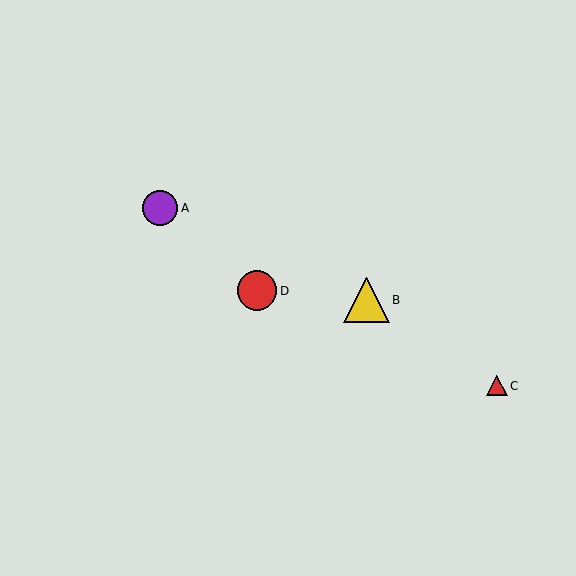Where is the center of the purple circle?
The center of the purple circle is at (160, 208).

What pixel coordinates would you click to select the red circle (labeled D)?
Click at (257, 291) to select the red circle D.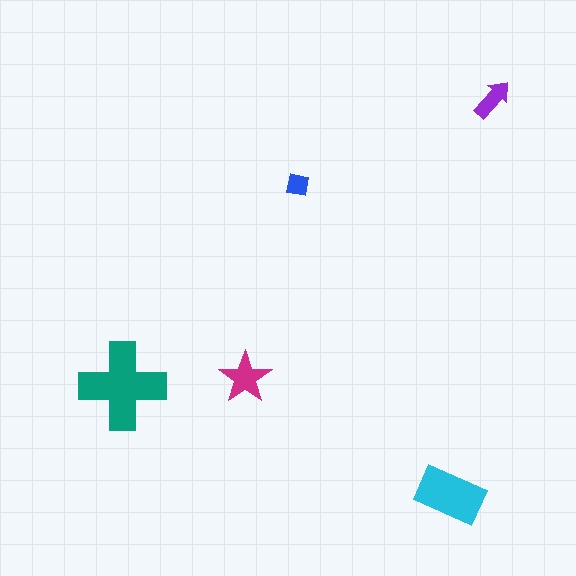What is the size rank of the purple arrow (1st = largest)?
4th.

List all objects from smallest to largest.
The blue square, the purple arrow, the magenta star, the cyan rectangle, the teal cross.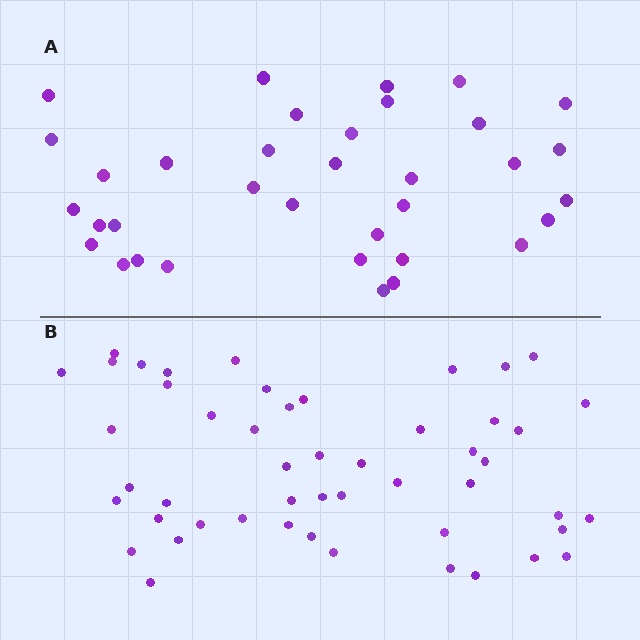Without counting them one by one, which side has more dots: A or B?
Region B (the bottom region) has more dots.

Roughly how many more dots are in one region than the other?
Region B has approximately 15 more dots than region A.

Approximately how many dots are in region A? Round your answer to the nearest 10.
About 40 dots. (The exact count is 35, which rounds to 40.)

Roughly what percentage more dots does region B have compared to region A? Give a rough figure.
About 45% more.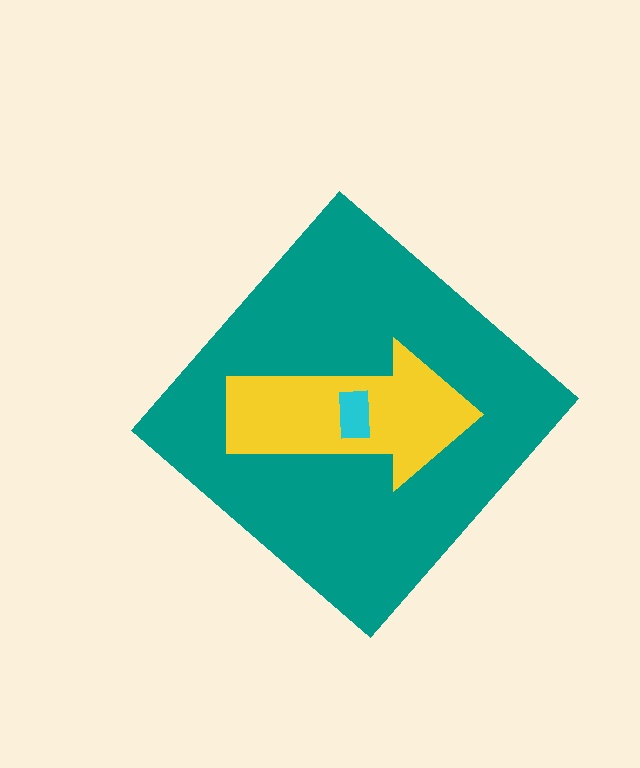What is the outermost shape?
The teal diamond.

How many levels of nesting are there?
3.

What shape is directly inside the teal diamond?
The yellow arrow.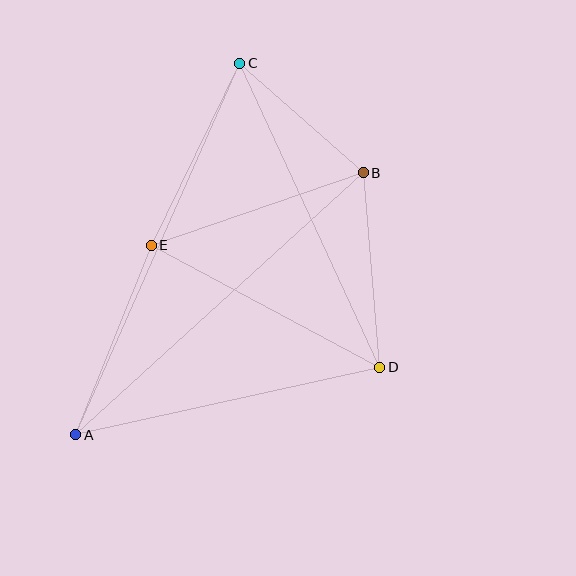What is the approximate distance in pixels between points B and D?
The distance between B and D is approximately 195 pixels.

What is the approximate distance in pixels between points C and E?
The distance between C and E is approximately 202 pixels.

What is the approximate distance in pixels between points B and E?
The distance between B and E is approximately 224 pixels.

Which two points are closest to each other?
Points B and C are closest to each other.